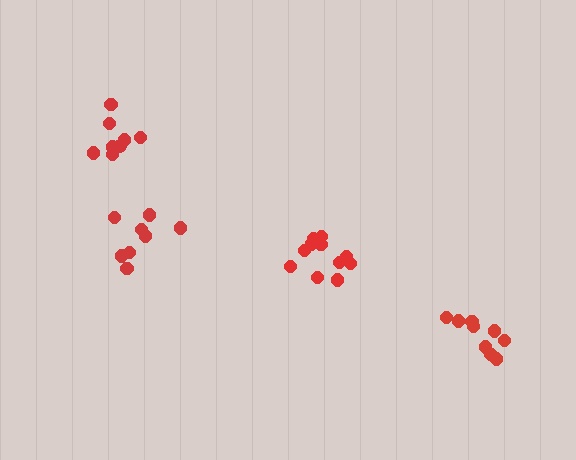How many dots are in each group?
Group 1: 8 dots, Group 2: 11 dots, Group 3: 8 dots, Group 4: 9 dots (36 total).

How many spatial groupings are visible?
There are 4 spatial groupings.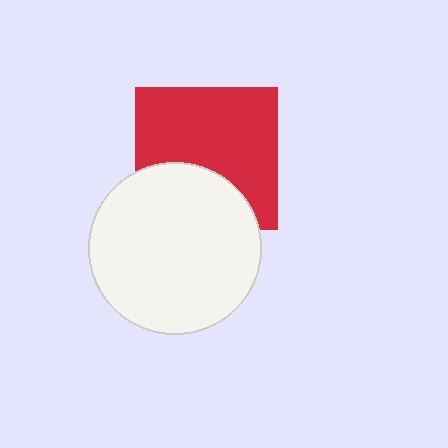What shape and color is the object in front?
The object in front is a white circle.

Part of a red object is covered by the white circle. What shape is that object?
It is a square.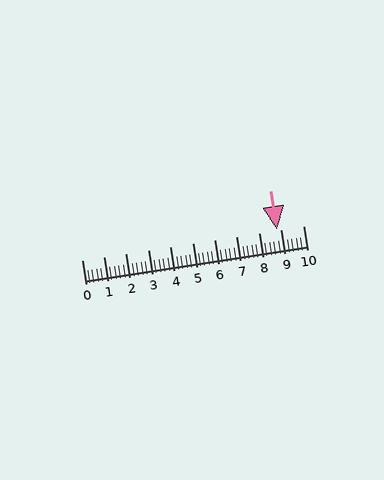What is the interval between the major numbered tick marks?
The major tick marks are spaced 1 units apart.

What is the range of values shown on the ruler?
The ruler shows values from 0 to 10.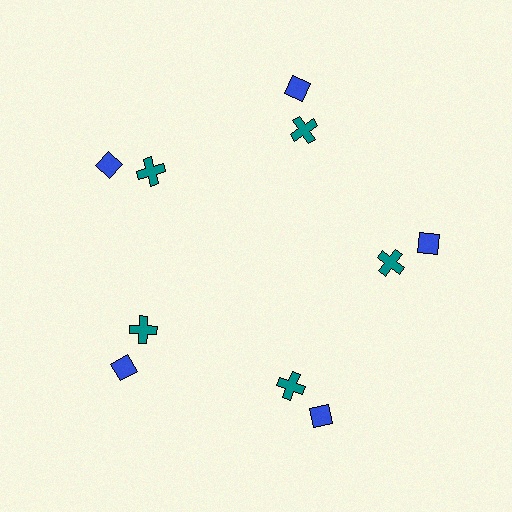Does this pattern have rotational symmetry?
Yes, this pattern has 5-fold rotational symmetry. It looks the same after rotating 72 degrees around the center.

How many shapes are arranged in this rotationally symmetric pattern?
There are 10 shapes, arranged in 5 groups of 2.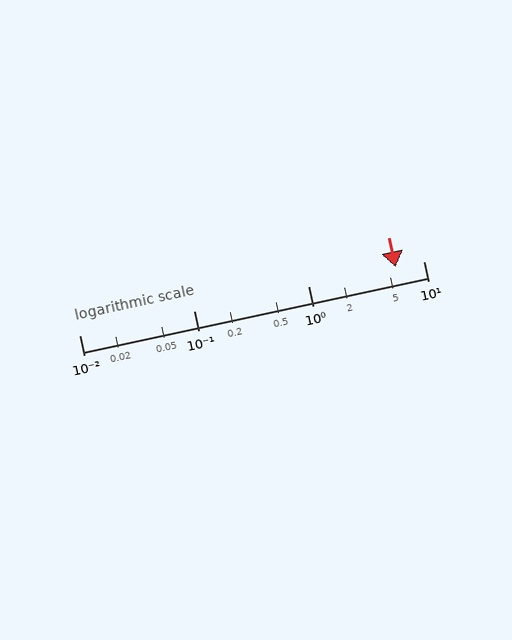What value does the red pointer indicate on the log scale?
The pointer indicates approximately 5.7.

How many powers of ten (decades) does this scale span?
The scale spans 3 decades, from 0.01 to 10.